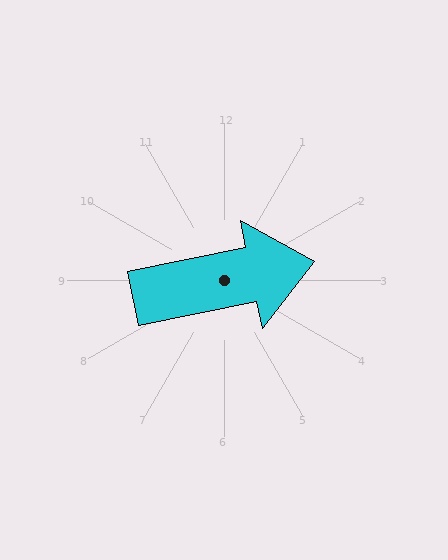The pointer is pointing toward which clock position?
Roughly 3 o'clock.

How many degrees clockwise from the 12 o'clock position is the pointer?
Approximately 78 degrees.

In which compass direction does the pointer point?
East.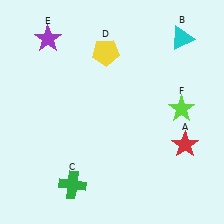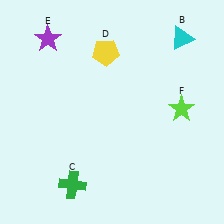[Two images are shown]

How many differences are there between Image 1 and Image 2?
There is 1 difference between the two images.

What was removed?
The red star (A) was removed in Image 2.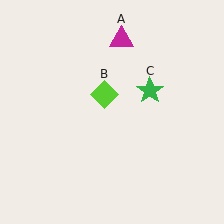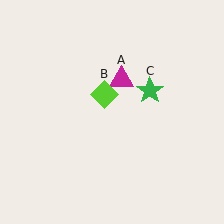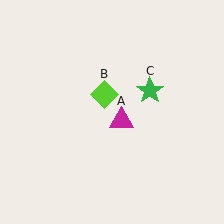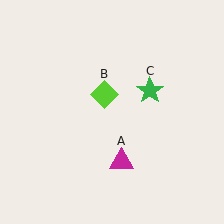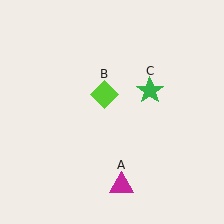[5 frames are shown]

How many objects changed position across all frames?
1 object changed position: magenta triangle (object A).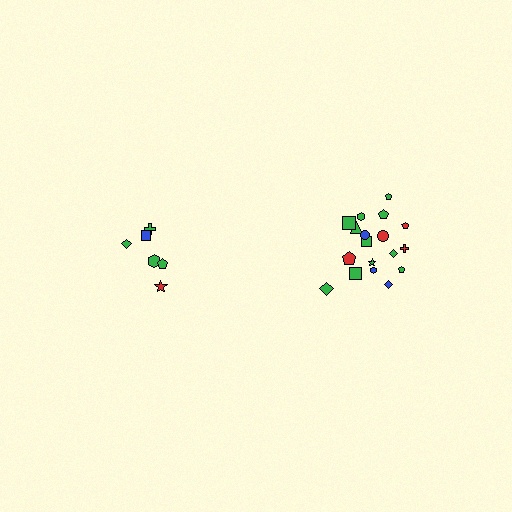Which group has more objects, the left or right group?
The right group.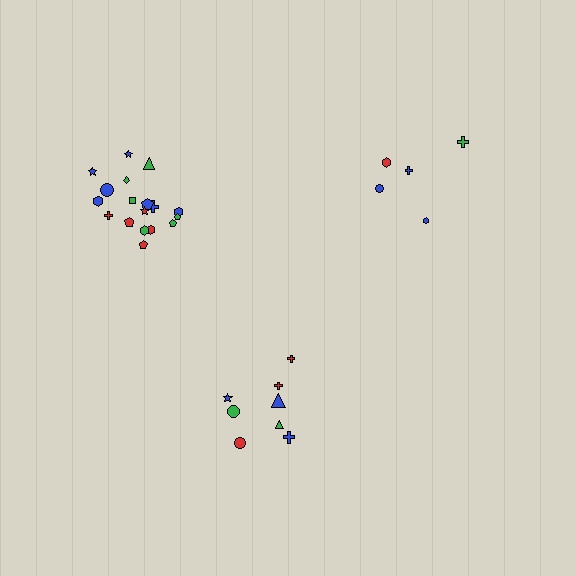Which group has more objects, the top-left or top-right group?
The top-left group.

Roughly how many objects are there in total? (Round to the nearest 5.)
Roughly 30 objects in total.